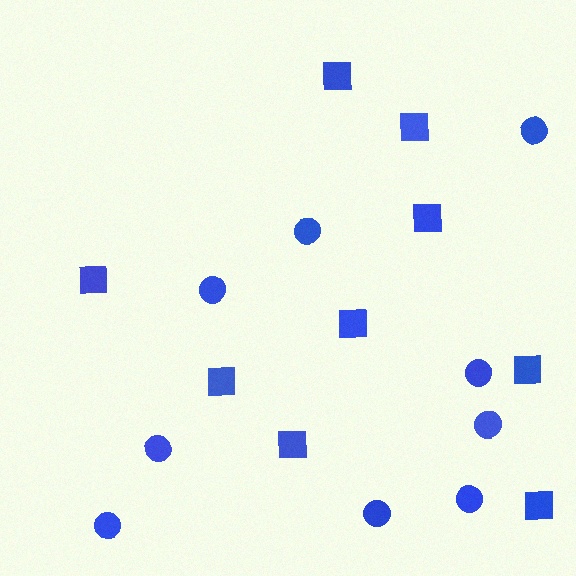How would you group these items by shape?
There are 2 groups: one group of squares (9) and one group of circles (9).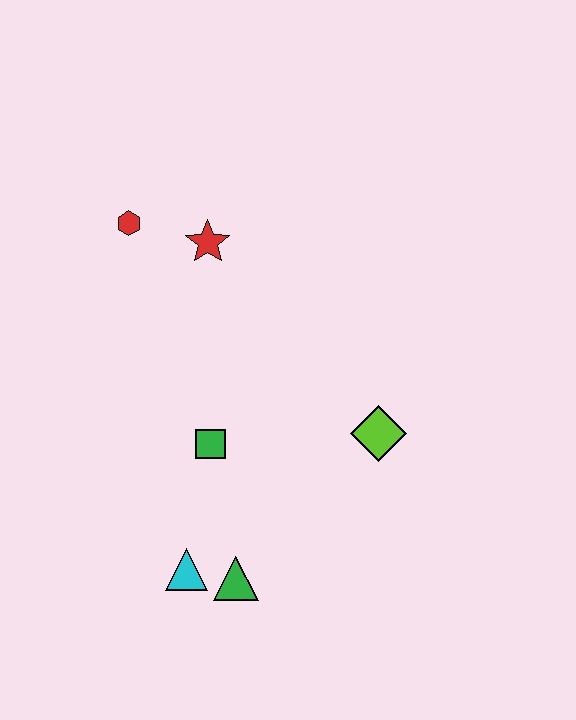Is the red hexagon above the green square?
Yes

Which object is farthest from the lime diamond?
The red hexagon is farthest from the lime diamond.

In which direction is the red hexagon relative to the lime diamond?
The red hexagon is to the left of the lime diamond.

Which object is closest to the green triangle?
The cyan triangle is closest to the green triangle.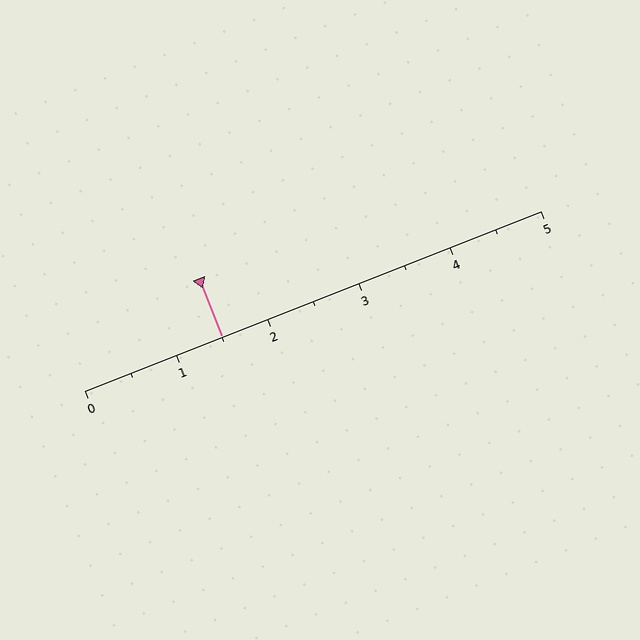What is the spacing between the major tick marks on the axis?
The major ticks are spaced 1 apart.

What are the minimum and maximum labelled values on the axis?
The axis runs from 0 to 5.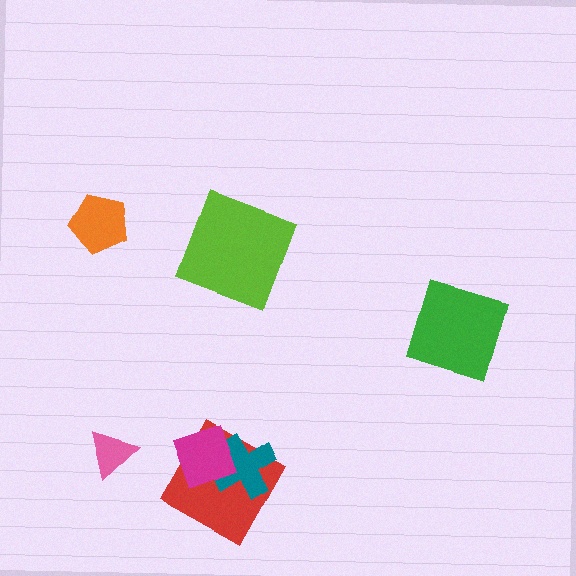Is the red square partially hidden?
Yes, it is partially covered by another shape.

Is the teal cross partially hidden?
Yes, it is partially covered by another shape.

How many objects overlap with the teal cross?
2 objects overlap with the teal cross.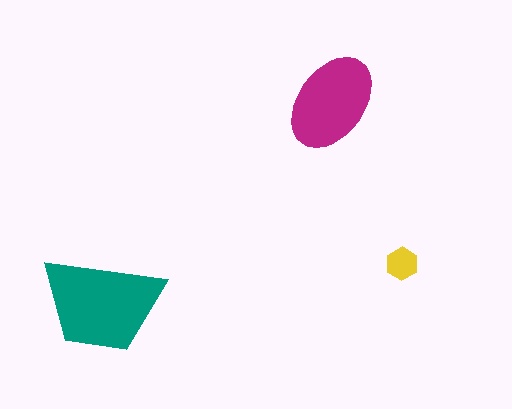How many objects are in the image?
There are 3 objects in the image.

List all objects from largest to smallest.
The teal trapezoid, the magenta ellipse, the yellow hexagon.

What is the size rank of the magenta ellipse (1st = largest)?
2nd.